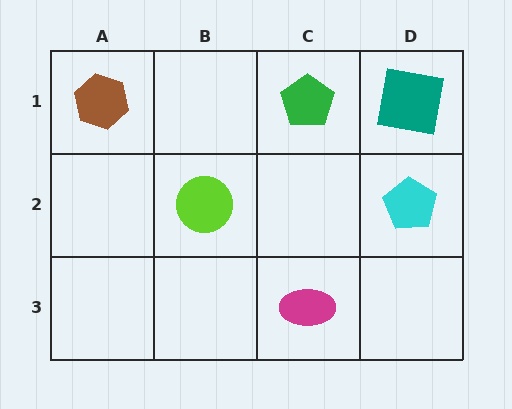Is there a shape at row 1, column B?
No, that cell is empty.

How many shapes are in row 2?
2 shapes.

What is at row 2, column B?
A lime circle.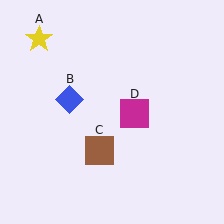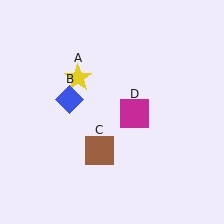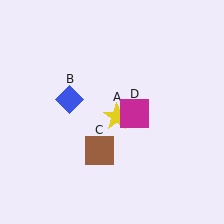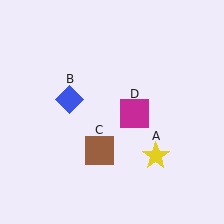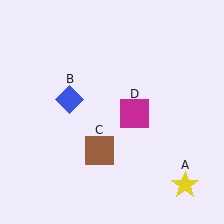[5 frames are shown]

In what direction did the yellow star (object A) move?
The yellow star (object A) moved down and to the right.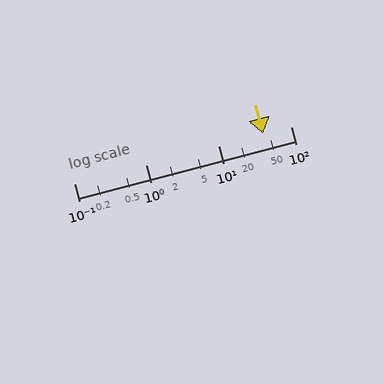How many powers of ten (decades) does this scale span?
The scale spans 3 decades, from 0.1 to 100.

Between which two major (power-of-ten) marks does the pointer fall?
The pointer is between 10 and 100.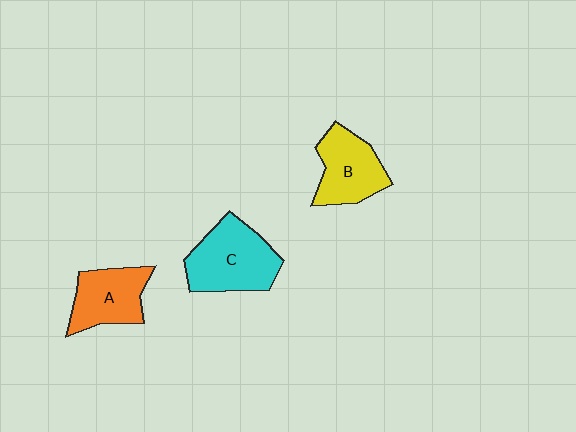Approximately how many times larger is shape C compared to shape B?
Approximately 1.3 times.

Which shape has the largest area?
Shape C (cyan).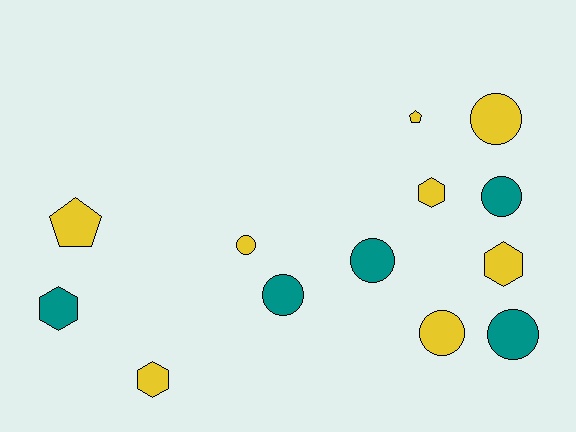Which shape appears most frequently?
Circle, with 7 objects.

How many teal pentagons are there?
There are no teal pentagons.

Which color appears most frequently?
Yellow, with 8 objects.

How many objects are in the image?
There are 13 objects.